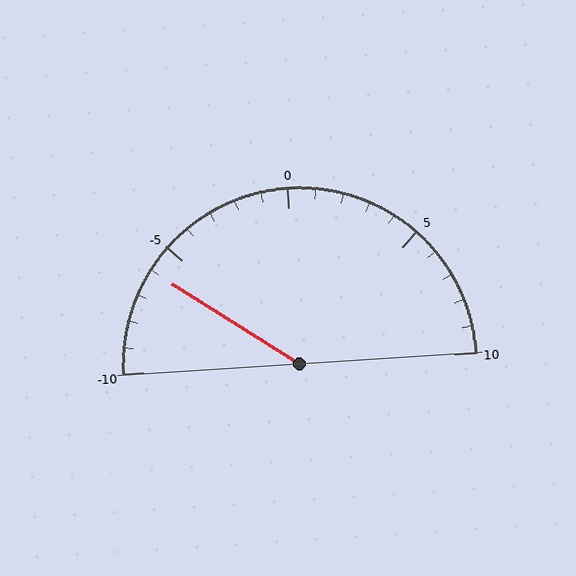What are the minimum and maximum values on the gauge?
The gauge ranges from -10 to 10.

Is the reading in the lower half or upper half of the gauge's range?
The reading is in the lower half of the range (-10 to 10).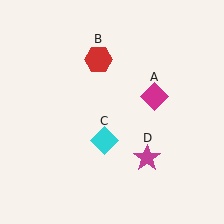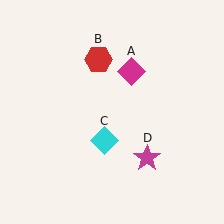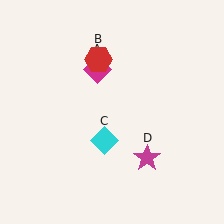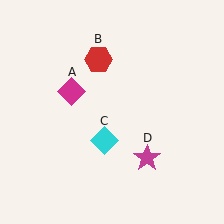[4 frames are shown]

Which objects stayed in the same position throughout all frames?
Red hexagon (object B) and cyan diamond (object C) and magenta star (object D) remained stationary.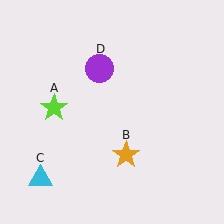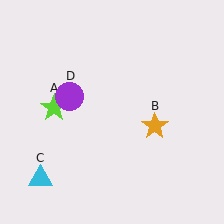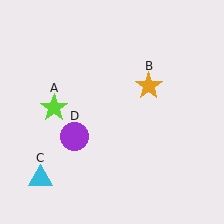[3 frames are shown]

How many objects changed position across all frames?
2 objects changed position: orange star (object B), purple circle (object D).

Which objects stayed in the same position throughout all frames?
Lime star (object A) and cyan triangle (object C) remained stationary.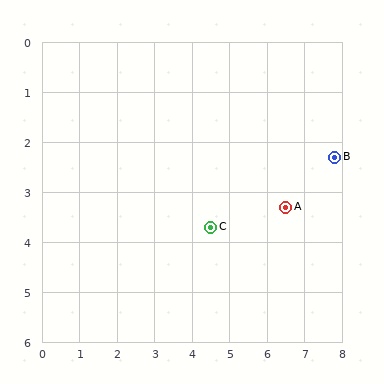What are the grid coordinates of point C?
Point C is at approximately (4.5, 3.7).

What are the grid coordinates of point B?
Point B is at approximately (7.8, 2.3).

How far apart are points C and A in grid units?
Points C and A are about 2.0 grid units apart.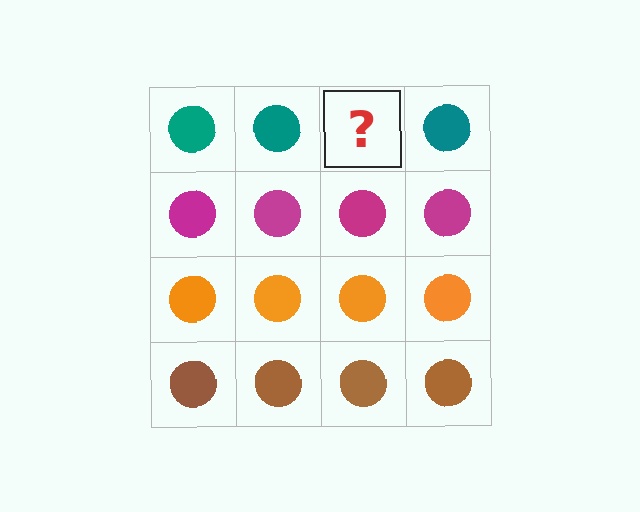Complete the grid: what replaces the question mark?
The question mark should be replaced with a teal circle.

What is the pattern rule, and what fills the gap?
The rule is that each row has a consistent color. The gap should be filled with a teal circle.